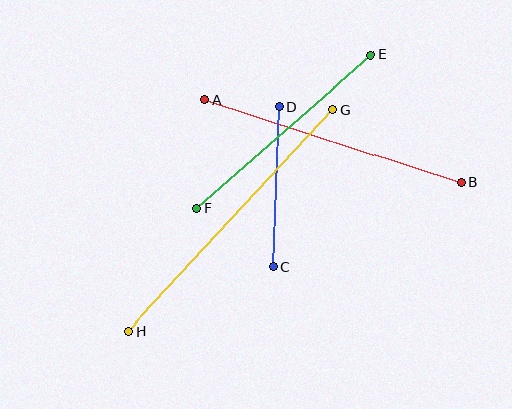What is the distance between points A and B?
The distance is approximately 270 pixels.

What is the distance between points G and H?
The distance is approximately 301 pixels.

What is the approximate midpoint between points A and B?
The midpoint is at approximately (333, 141) pixels.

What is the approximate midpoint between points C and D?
The midpoint is at approximately (276, 187) pixels.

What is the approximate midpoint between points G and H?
The midpoint is at approximately (230, 220) pixels.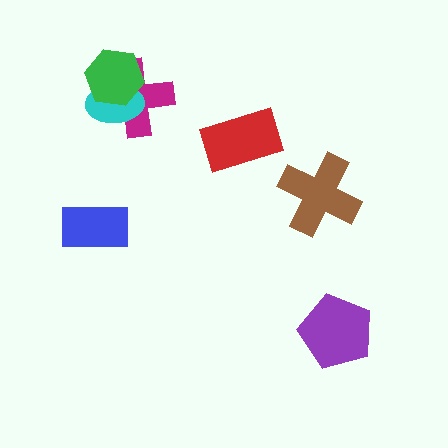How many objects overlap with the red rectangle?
0 objects overlap with the red rectangle.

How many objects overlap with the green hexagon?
2 objects overlap with the green hexagon.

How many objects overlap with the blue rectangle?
0 objects overlap with the blue rectangle.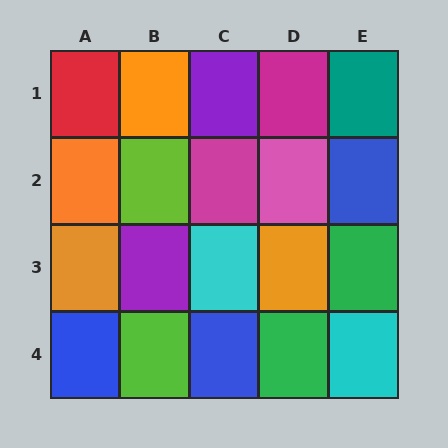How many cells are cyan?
2 cells are cyan.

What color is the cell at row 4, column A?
Blue.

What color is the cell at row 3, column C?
Cyan.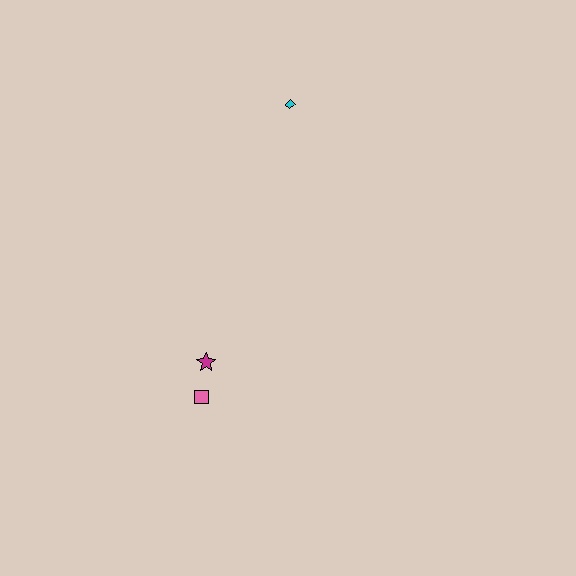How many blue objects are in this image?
There are no blue objects.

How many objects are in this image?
There are 3 objects.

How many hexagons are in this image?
There are no hexagons.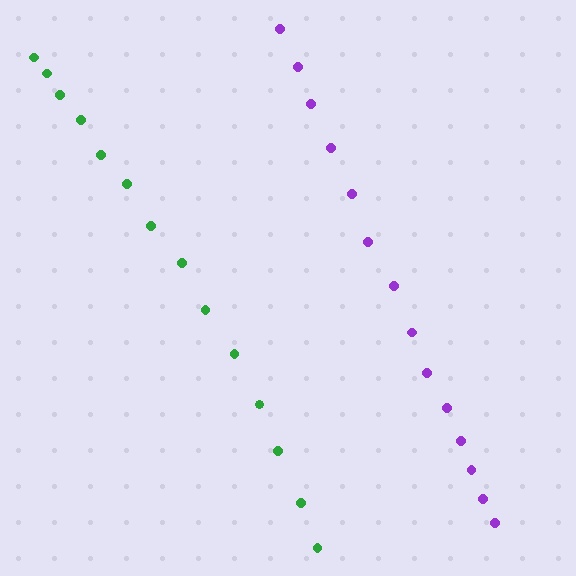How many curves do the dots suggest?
There are 2 distinct paths.